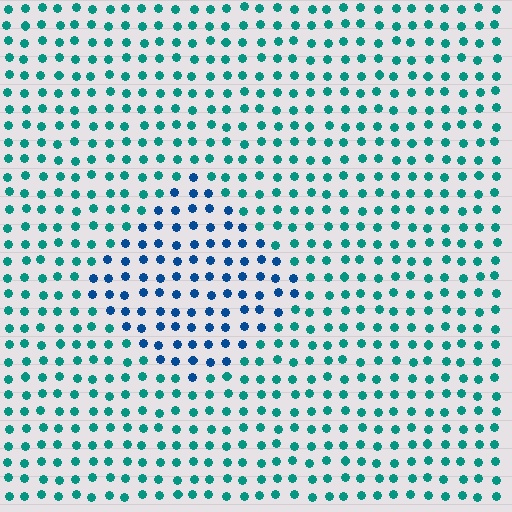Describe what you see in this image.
The image is filled with small teal elements in a uniform arrangement. A diamond-shaped region is visible where the elements are tinted to a slightly different hue, forming a subtle color boundary.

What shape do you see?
I see a diamond.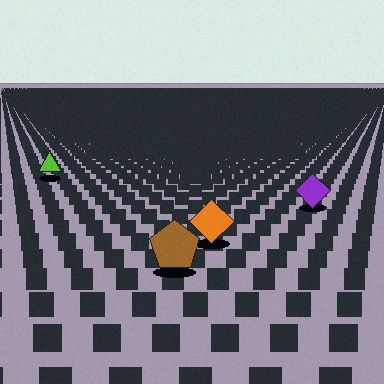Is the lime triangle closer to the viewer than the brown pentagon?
No. The brown pentagon is closer — you can tell from the texture gradient: the ground texture is coarser near it.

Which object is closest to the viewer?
The brown pentagon is closest. The texture marks near it are larger and more spread out.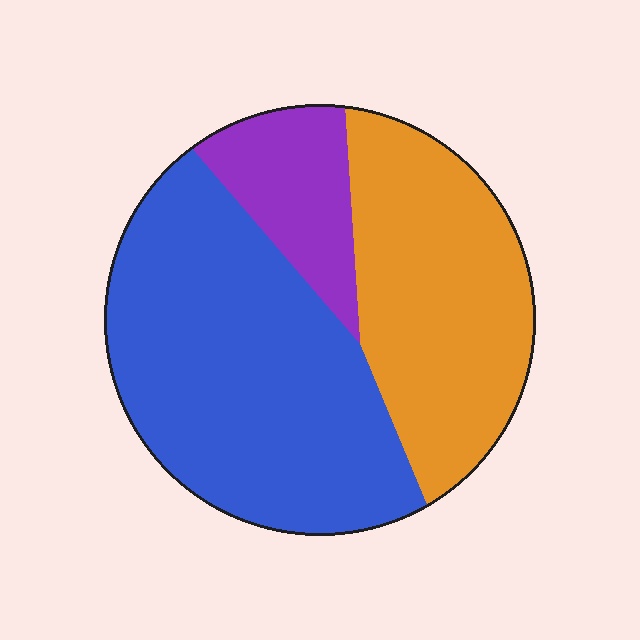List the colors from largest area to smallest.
From largest to smallest: blue, orange, purple.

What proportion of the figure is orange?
Orange covers about 35% of the figure.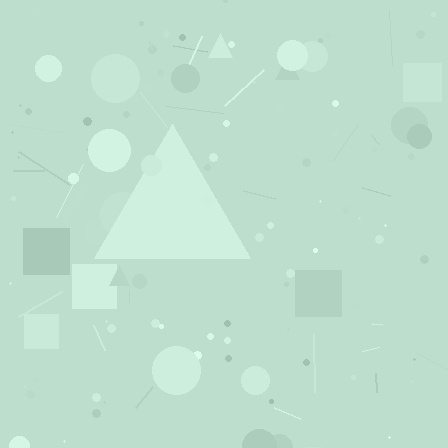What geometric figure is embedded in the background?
A triangle is embedded in the background.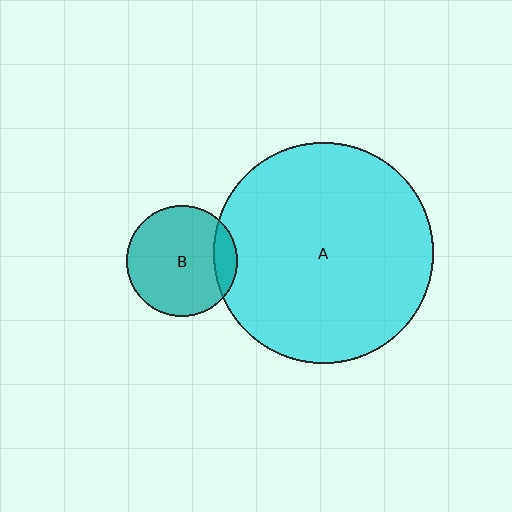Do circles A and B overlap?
Yes.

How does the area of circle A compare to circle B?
Approximately 4.0 times.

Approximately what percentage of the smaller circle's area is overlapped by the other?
Approximately 15%.